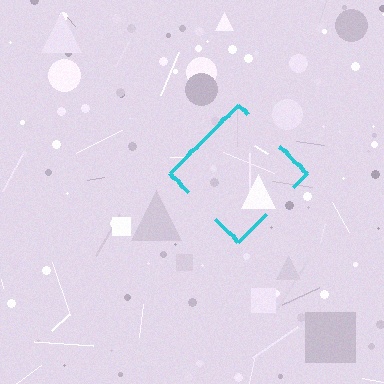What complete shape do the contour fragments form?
The contour fragments form a diamond.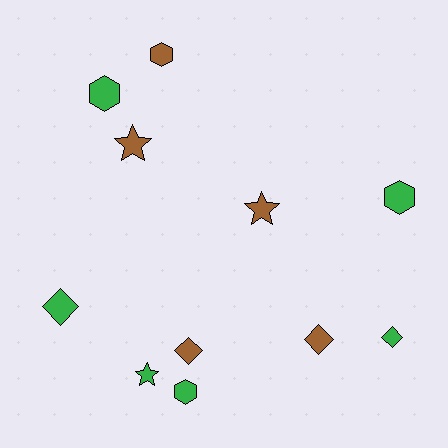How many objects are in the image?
There are 11 objects.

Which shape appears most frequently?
Diamond, with 4 objects.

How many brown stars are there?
There are 2 brown stars.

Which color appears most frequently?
Green, with 6 objects.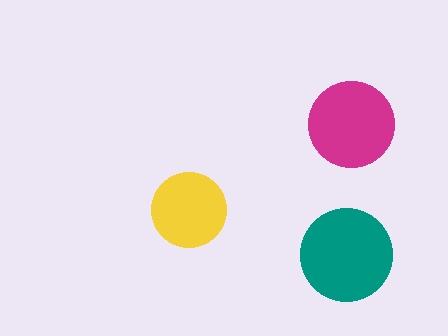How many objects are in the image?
There are 3 objects in the image.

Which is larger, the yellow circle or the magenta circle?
The magenta one.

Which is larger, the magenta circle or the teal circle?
The teal one.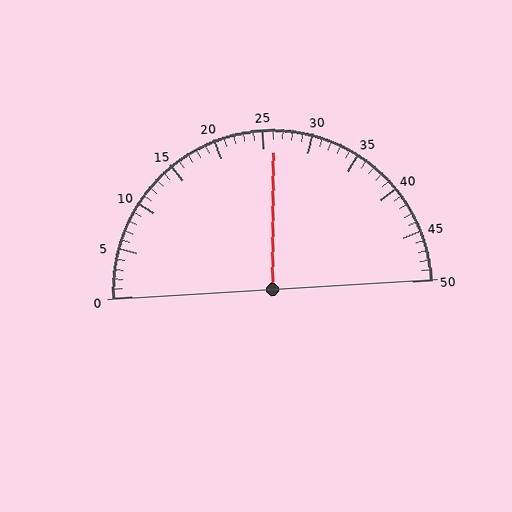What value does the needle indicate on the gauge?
The needle indicates approximately 26.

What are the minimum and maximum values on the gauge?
The gauge ranges from 0 to 50.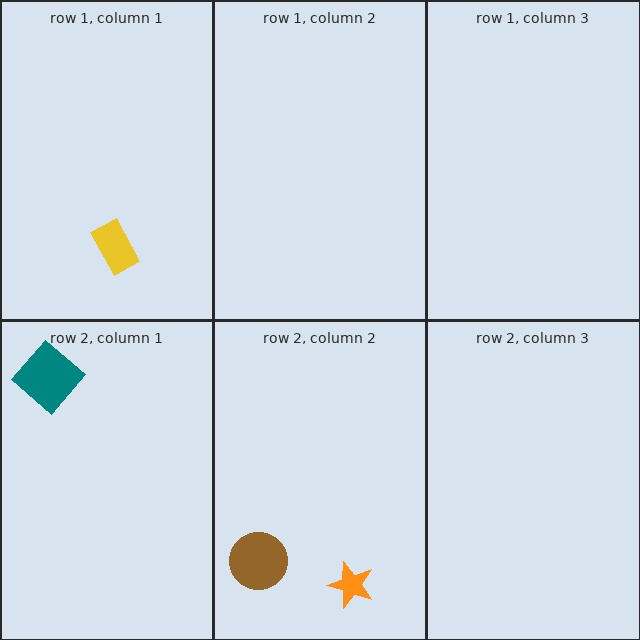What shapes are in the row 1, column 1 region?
The yellow rectangle.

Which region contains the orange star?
The row 2, column 2 region.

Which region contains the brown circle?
The row 2, column 2 region.